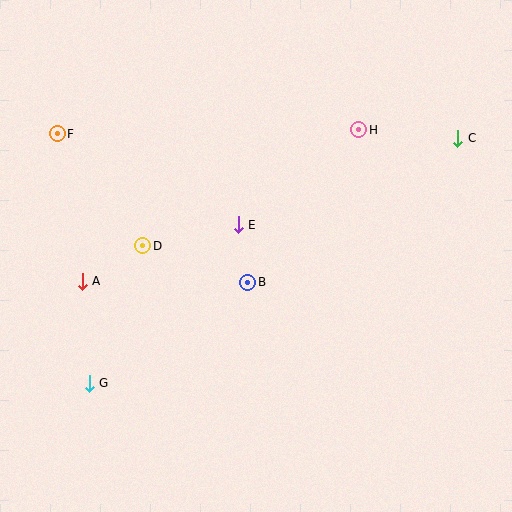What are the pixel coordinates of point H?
Point H is at (359, 130).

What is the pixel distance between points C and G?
The distance between C and G is 443 pixels.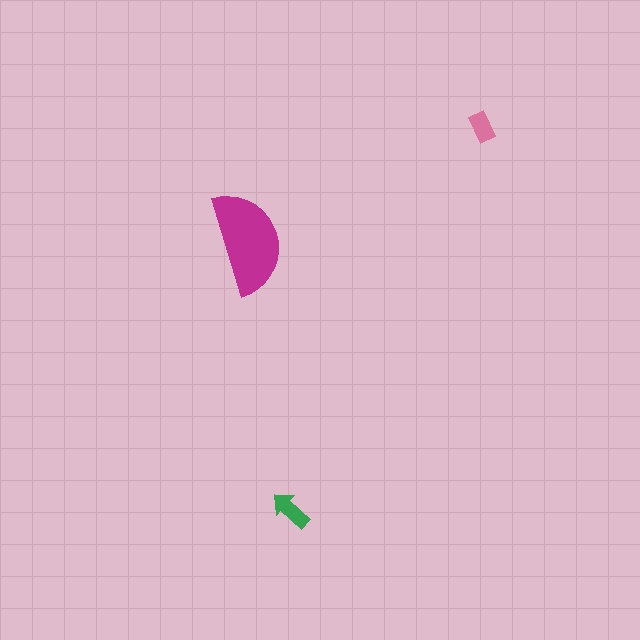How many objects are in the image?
There are 3 objects in the image.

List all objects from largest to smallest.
The magenta semicircle, the green arrow, the pink rectangle.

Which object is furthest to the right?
The pink rectangle is rightmost.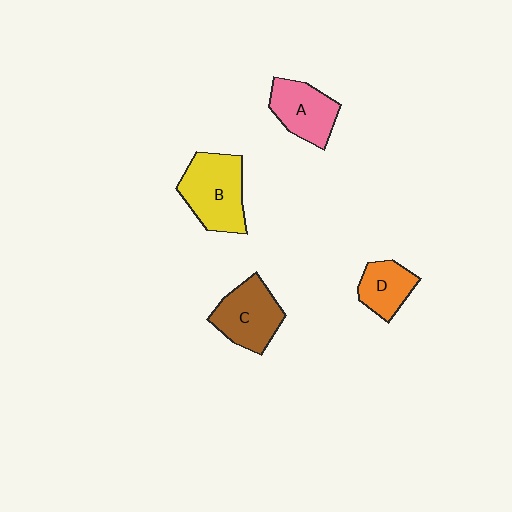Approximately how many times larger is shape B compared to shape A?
Approximately 1.3 times.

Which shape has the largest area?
Shape B (yellow).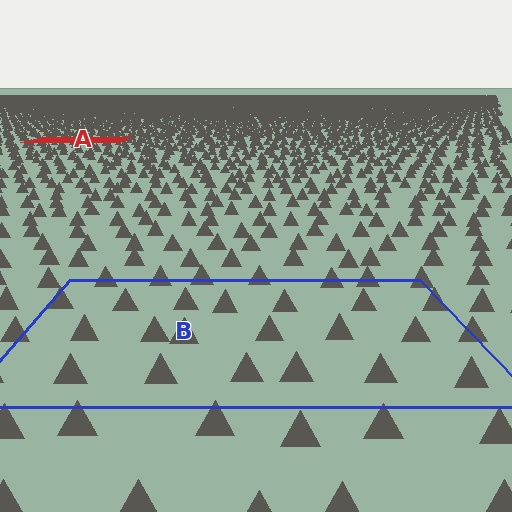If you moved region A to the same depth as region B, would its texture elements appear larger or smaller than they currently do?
They would appear larger. At a closer depth, the same texture elements are projected at a bigger on-screen size.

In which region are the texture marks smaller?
The texture marks are smaller in region A, because it is farther away.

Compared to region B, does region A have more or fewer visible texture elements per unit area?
Region A has more texture elements per unit area — they are packed more densely because it is farther away.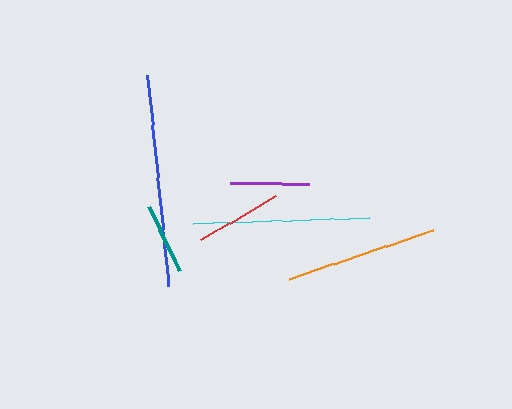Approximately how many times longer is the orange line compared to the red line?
The orange line is approximately 1.8 times the length of the red line.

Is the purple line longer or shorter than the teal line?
The purple line is longer than the teal line.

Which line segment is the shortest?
The teal line is the shortest at approximately 71 pixels.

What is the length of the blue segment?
The blue segment is approximately 213 pixels long.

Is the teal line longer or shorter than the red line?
The red line is longer than the teal line.